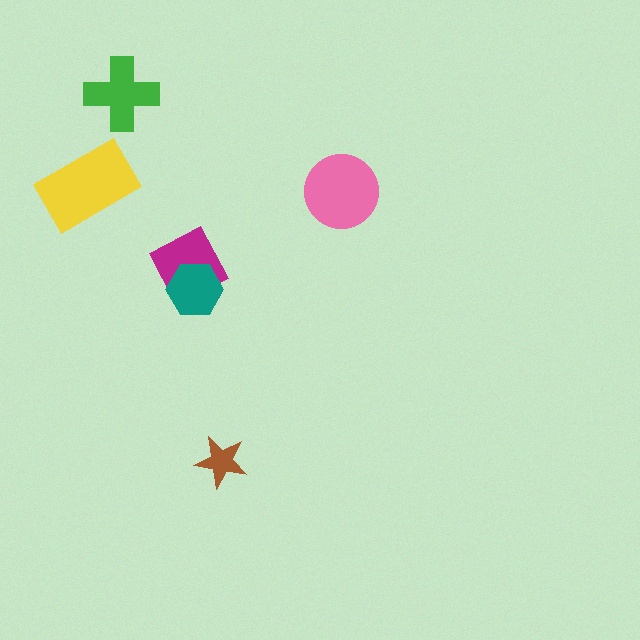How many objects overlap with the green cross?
0 objects overlap with the green cross.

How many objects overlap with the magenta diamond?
1 object overlaps with the magenta diamond.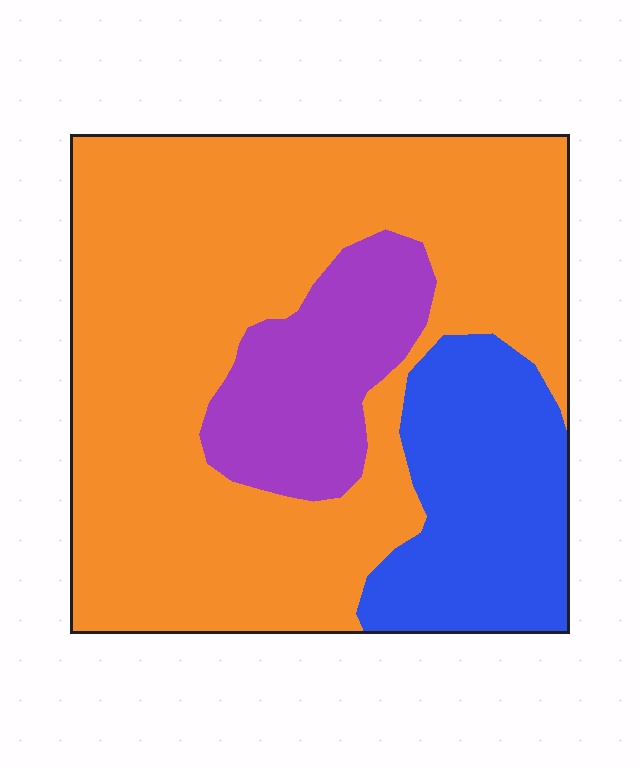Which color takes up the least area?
Purple, at roughly 15%.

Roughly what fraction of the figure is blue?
Blue takes up less than a quarter of the figure.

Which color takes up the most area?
Orange, at roughly 65%.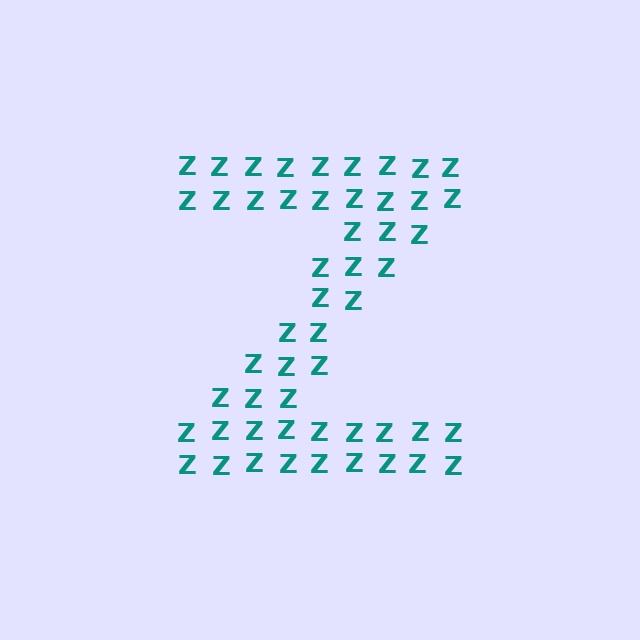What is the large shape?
The large shape is the letter Z.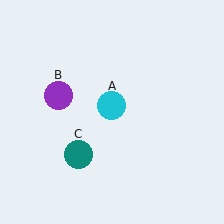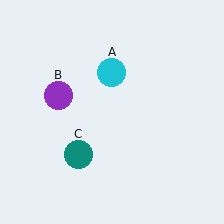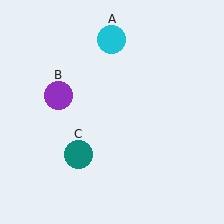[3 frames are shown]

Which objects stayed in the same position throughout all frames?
Purple circle (object B) and teal circle (object C) remained stationary.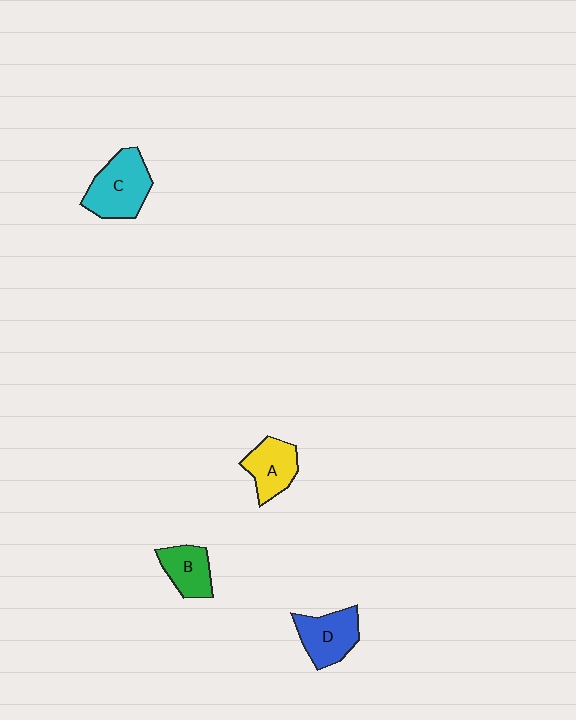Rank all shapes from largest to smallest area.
From largest to smallest: C (cyan), D (blue), A (yellow), B (green).